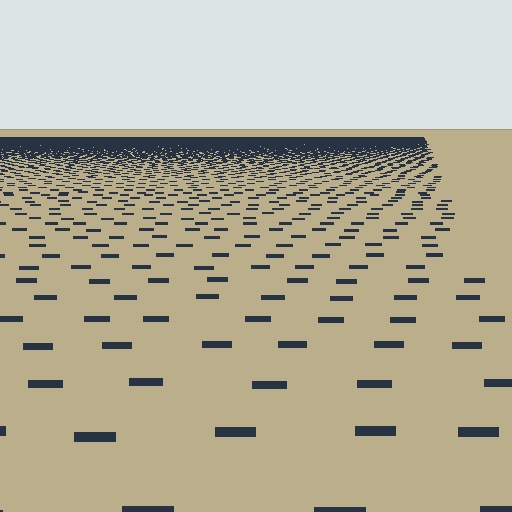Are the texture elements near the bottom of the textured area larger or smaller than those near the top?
Larger. Near the bottom, elements are closer to the viewer and appear at a bigger on-screen size.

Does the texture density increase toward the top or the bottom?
Density increases toward the top.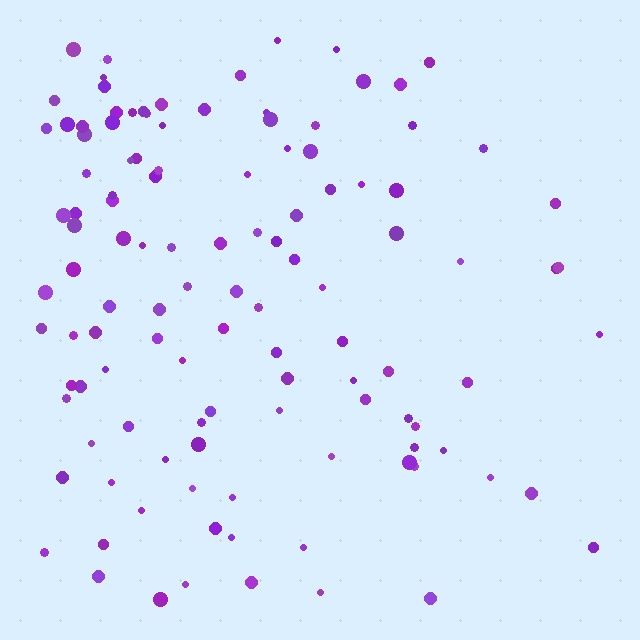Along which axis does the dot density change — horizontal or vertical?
Horizontal.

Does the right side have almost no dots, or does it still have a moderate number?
Still a moderate number, just noticeably fewer than the left.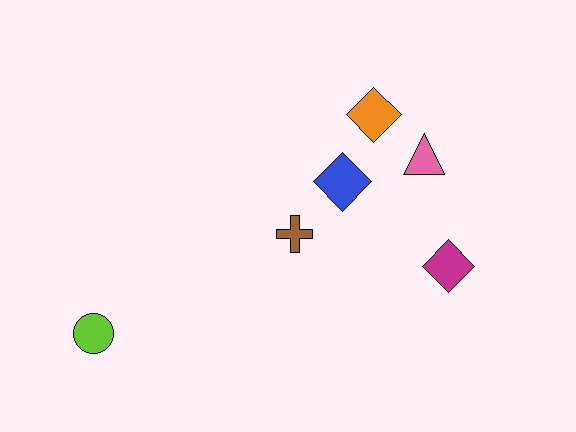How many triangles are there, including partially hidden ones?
There is 1 triangle.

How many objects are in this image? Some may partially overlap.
There are 6 objects.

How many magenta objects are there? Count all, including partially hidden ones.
There is 1 magenta object.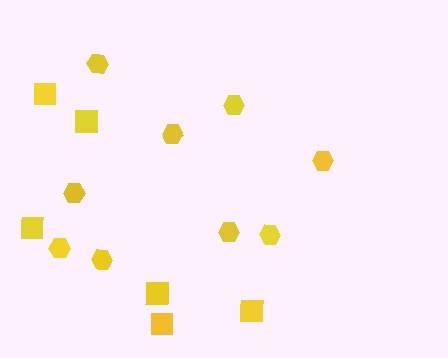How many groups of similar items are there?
There are 2 groups: one group of squares (6) and one group of hexagons (9).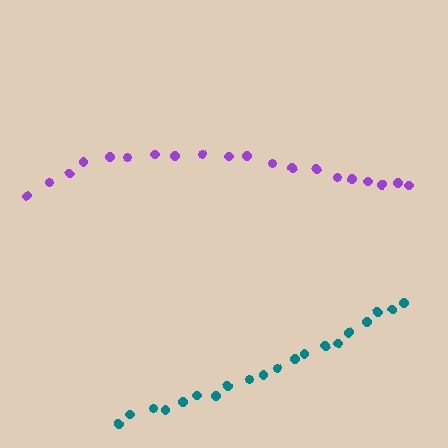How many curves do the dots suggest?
There are 2 distinct paths.